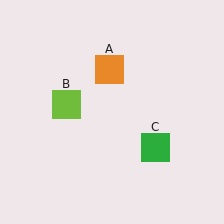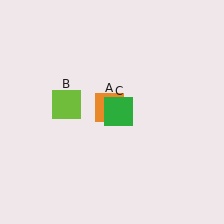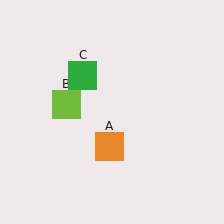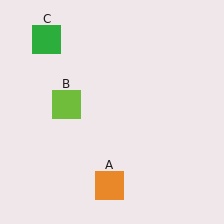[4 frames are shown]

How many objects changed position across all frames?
2 objects changed position: orange square (object A), green square (object C).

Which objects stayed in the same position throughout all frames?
Lime square (object B) remained stationary.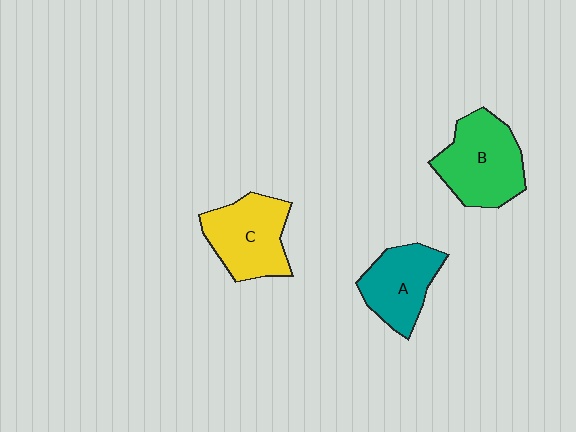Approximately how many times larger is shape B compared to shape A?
Approximately 1.3 times.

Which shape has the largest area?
Shape B (green).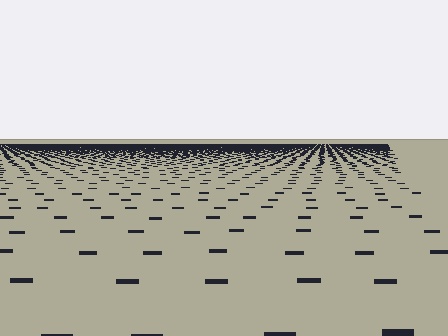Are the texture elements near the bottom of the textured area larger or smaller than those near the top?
Larger. Near the bottom, elements are closer to the viewer and appear at a bigger on-screen size.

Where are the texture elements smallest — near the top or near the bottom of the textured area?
Near the top.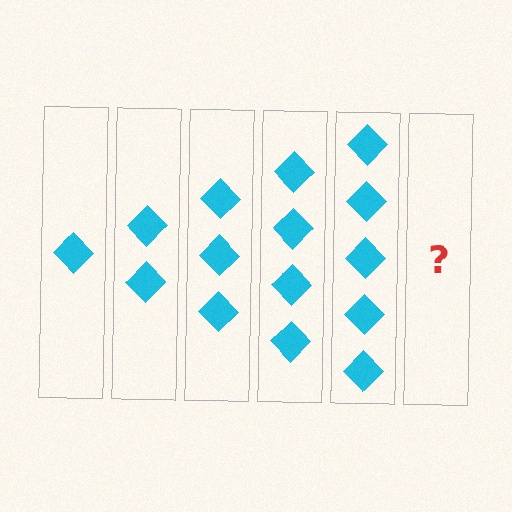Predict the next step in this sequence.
The next step is 6 diamonds.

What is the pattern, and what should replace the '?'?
The pattern is that each step adds one more diamond. The '?' should be 6 diamonds.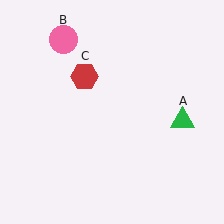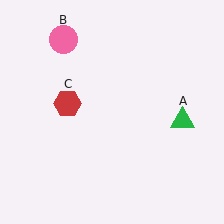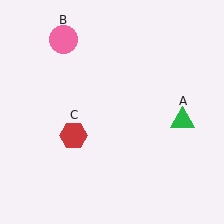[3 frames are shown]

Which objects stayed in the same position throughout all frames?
Green triangle (object A) and pink circle (object B) remained stationary.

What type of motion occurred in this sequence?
The red hexagon (object C) rotated counterclockwise around the center of the scene.